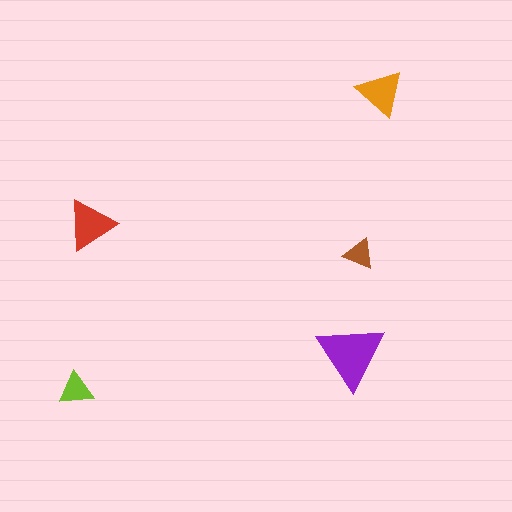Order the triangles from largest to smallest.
the purple one, the red one, the orange one, the lime one, the brown one.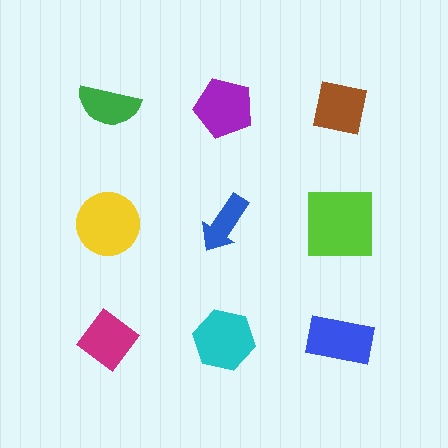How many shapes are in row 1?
3 shapes.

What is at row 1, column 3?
A brown square.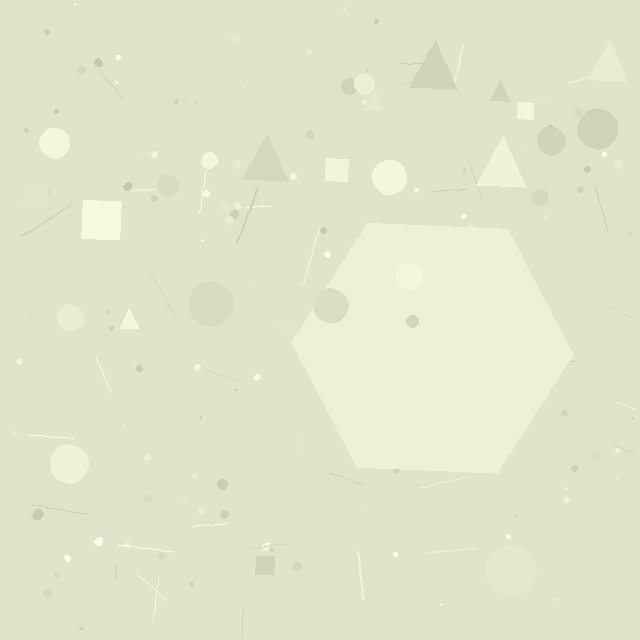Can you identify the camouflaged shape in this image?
The camouflaged shape is a hexagon.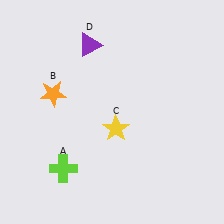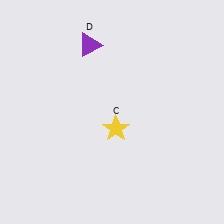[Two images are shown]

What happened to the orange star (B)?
The orange star (B) was removed in Image 2. It was in the top-left area of Image 1.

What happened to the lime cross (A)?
The lime cross (A) was removed in Image 2. It was in the bottom-left area of Image 1.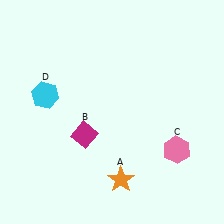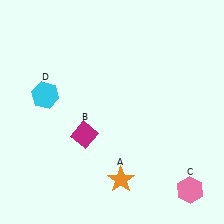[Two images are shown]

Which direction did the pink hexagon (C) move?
The pink hexagon (C) moved down.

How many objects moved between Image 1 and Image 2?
1 object moved between the two images.